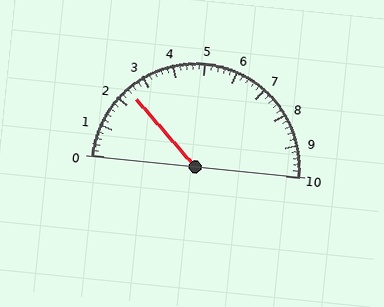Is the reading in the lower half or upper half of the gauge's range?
The reading is in the lower half of the range (0 to 10).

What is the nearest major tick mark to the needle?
The nearest major tick mark is 2.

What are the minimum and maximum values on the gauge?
The gauge ranges from 0 to 10.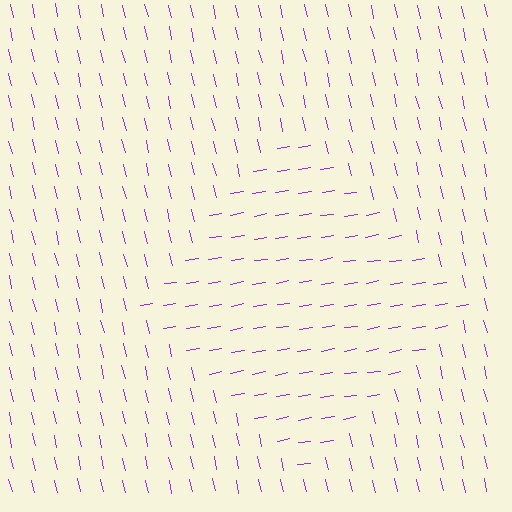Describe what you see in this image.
The image is filled with small purple line segments. A diamond region in the image has lines oriented differently from the surrounding lines, creating a visible texture boundary.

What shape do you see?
I see a diamond.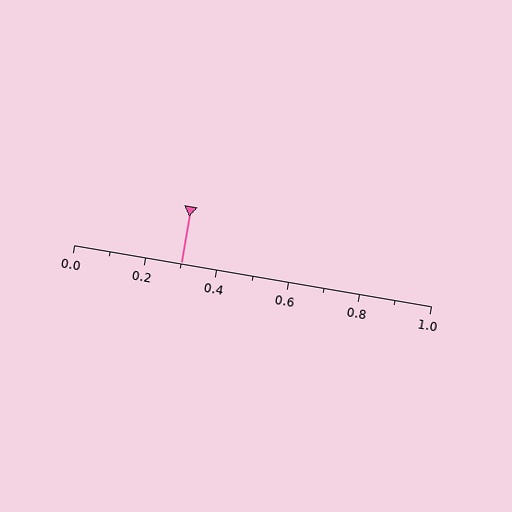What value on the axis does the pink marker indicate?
The marker indicates approximately 0.3.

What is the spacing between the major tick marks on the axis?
The major ticks are spaced 0.2 apart.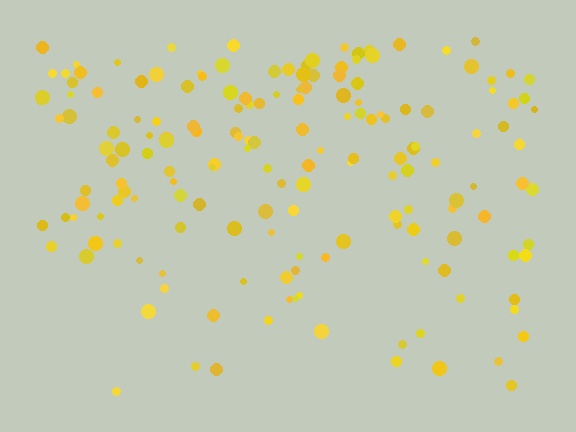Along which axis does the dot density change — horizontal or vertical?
Vertical.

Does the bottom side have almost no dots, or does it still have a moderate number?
Still a moderate number, just noticeably fewer than the top.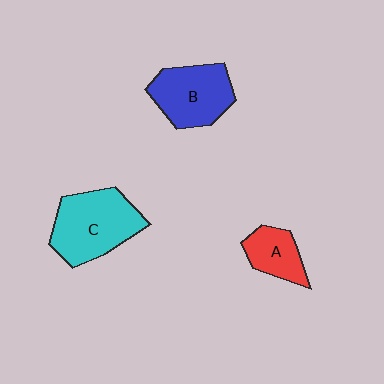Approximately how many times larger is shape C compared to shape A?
Approximately 2.0 times.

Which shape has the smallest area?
Shape A (red).